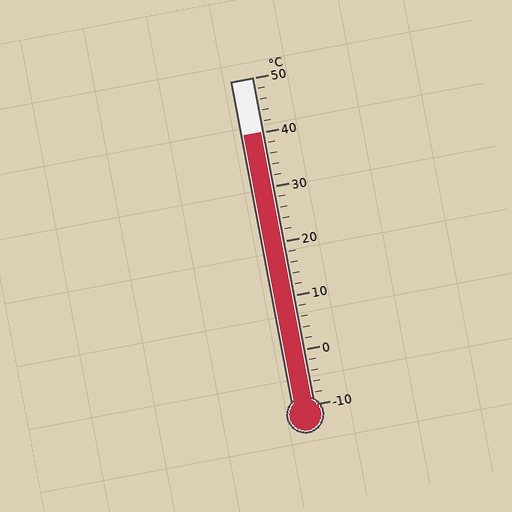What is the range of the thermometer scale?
The thermometer scale ranges from -10°C to 50°C.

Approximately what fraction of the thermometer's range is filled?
The thermometer is filled to approximately 85% of its range.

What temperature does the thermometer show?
The thermometer shows approximately 40°C.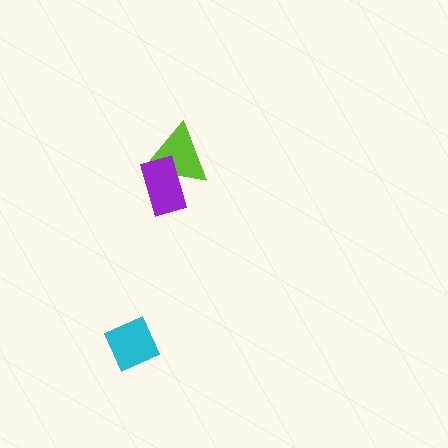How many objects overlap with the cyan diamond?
0 objects overlap with the cyan diamond.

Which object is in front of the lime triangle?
The purple rectangle is in front of the lime triangle.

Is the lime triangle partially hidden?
Yes, it is partially covered by another shape.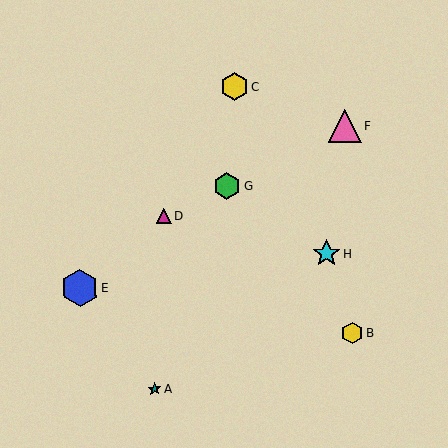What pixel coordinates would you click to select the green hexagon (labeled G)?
Click at (227, 186) to select the green hexagon G.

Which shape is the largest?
The blue hexagon (labeled E) is the largest.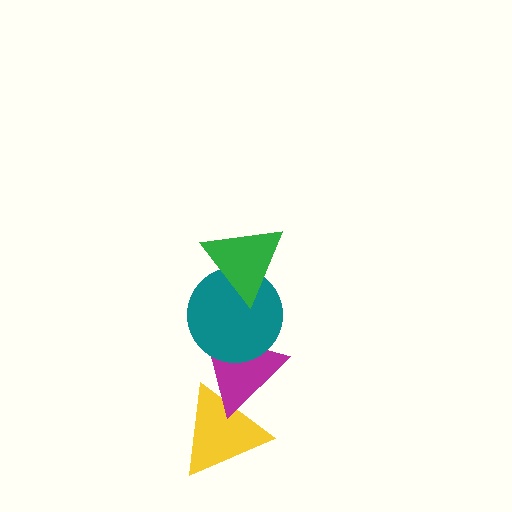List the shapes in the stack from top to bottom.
From top to bottom: the green triangle, the teal circle, the magenta triangle, the yellow triangle.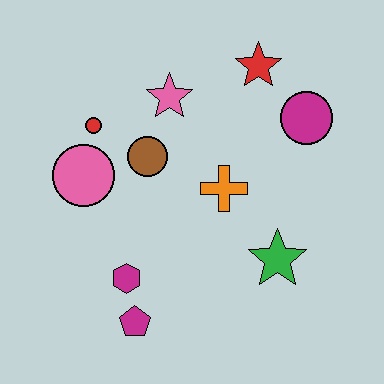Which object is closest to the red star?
The magenta circle is closest to the red star.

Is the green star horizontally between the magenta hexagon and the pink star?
No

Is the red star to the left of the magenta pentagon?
No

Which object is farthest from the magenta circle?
The magenta pentagon is farthest from the magenta circle.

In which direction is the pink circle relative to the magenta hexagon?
The pink circle is above the magenta hexagon.